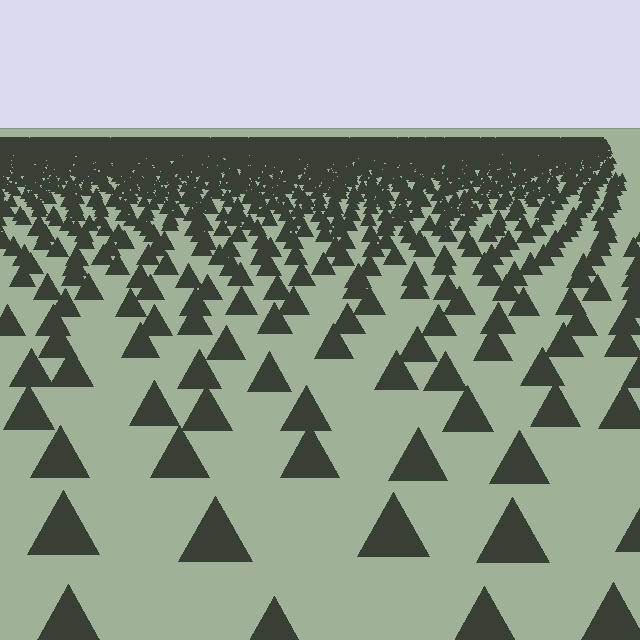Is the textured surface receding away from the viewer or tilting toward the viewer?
The surface is receding away from the viewer. Texture elements get smaller and denser toward the top.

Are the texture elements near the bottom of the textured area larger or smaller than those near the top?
Larger. Near the bottom, elements are closer to the viewer and appear at a bigger on-screen size.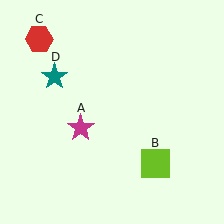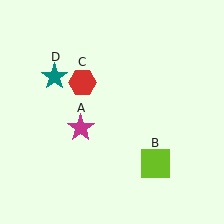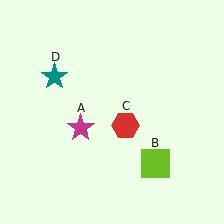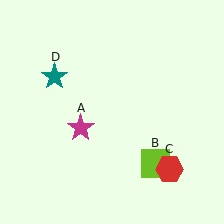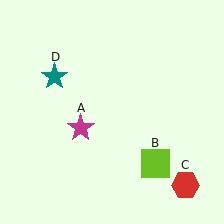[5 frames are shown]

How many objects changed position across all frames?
1 object changed position: red hexagon (object C).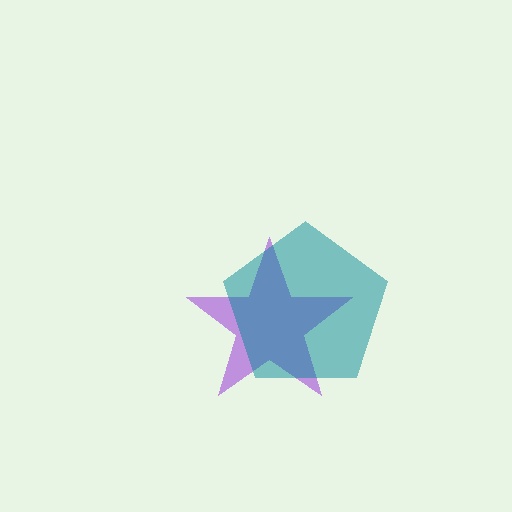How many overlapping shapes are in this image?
There are 2 overlapping shapes in the image.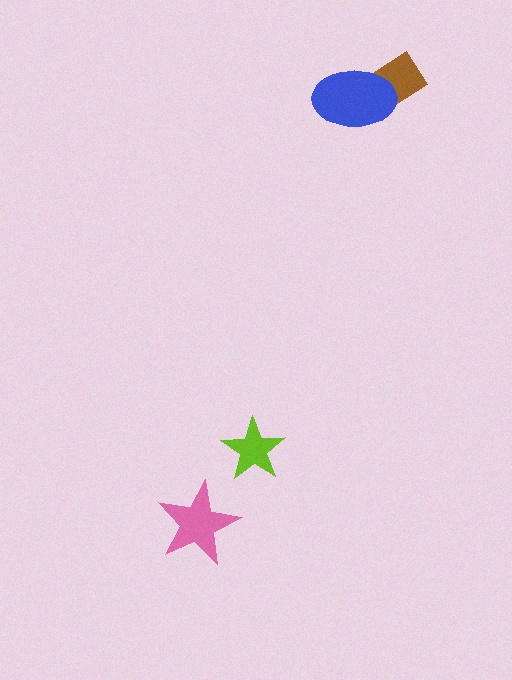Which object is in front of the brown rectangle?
The blue ellipse is in front of the brown rectangle.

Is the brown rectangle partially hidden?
Yes, it is partially covered by another shape.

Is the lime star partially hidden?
No, no other shape covers it.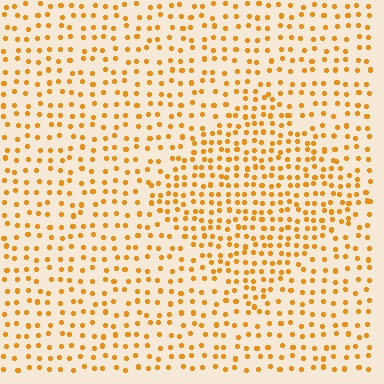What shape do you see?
I see a diamond.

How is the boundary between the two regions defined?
The boundary is defined by a change in element density (approximately 1.6x ratio). All elements are the same color, size, and shape.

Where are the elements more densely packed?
The elements are more densely packed inside the diamond boundary.